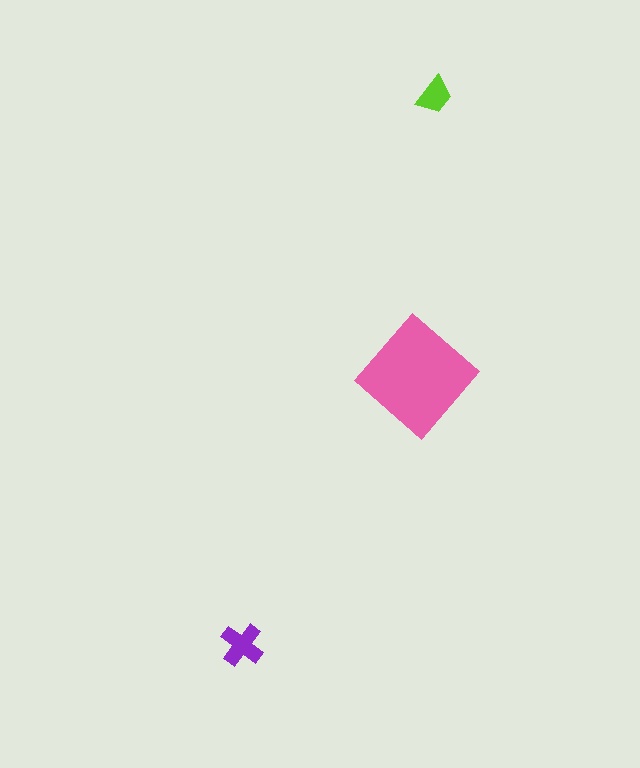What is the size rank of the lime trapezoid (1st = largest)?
3rd.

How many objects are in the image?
There are 3 objects in the image.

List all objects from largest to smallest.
The pink diamond, the purple cross, the lime trapezoid.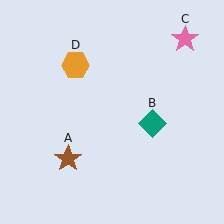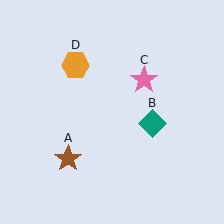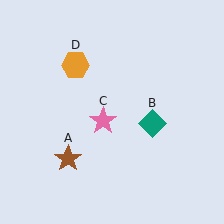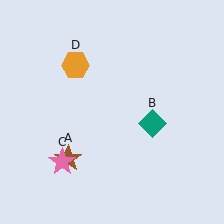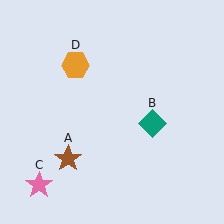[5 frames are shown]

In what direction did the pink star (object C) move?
The pink star (object C) moved down and to the left.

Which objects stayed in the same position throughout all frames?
Brown star (object A) and teal diamond (object B) and orange hexagon (object D) remained stationary.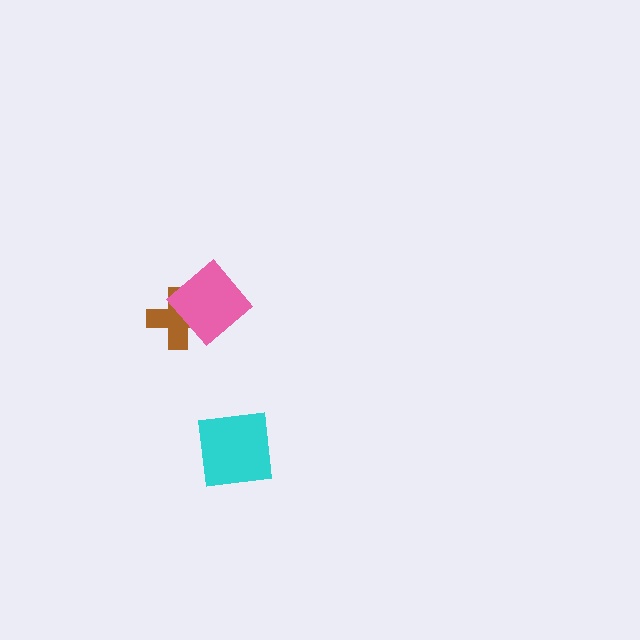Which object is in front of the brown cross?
The pink diamond is in front of the brown cross.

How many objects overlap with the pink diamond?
1 object overlaps with the pink diamond.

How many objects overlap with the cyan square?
0 objects overlap with the cyan square.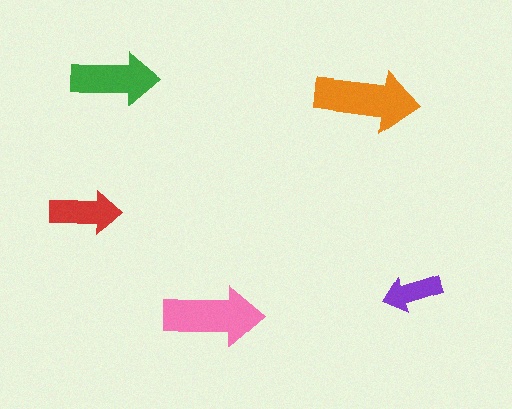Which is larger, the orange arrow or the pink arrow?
The orange one.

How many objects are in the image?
There are 5 objects in the image.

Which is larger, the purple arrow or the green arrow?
The green one.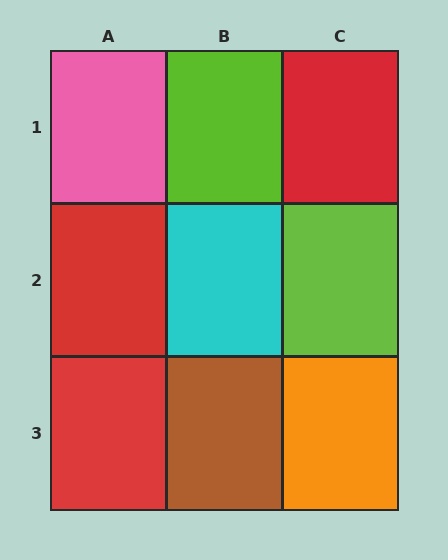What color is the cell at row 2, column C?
Lime.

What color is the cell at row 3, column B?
Brown.